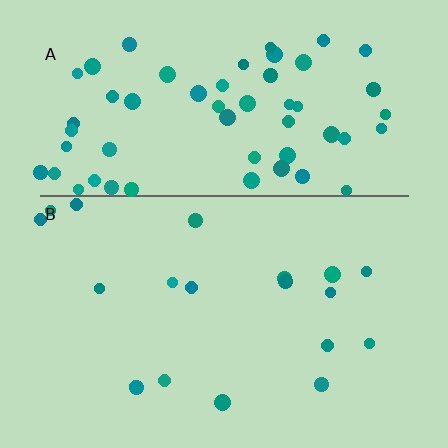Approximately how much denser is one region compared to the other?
Approximately 3.1× — region A over region B.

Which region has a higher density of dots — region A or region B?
A (the top).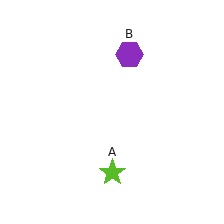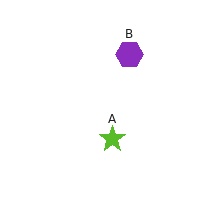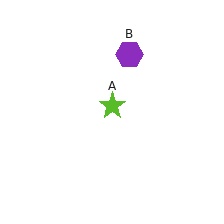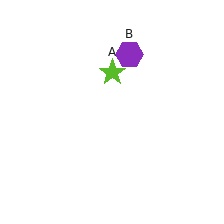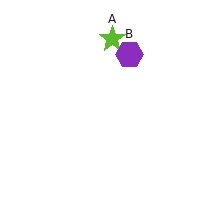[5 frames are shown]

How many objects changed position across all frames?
1 object changed position: lime star (object A).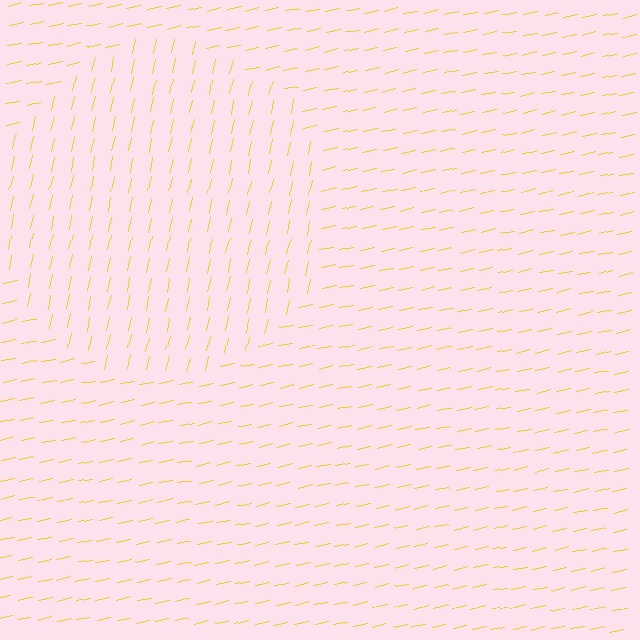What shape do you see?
I see a circle.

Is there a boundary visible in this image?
Yes, there is a texture boundary formed by a change in line orientation.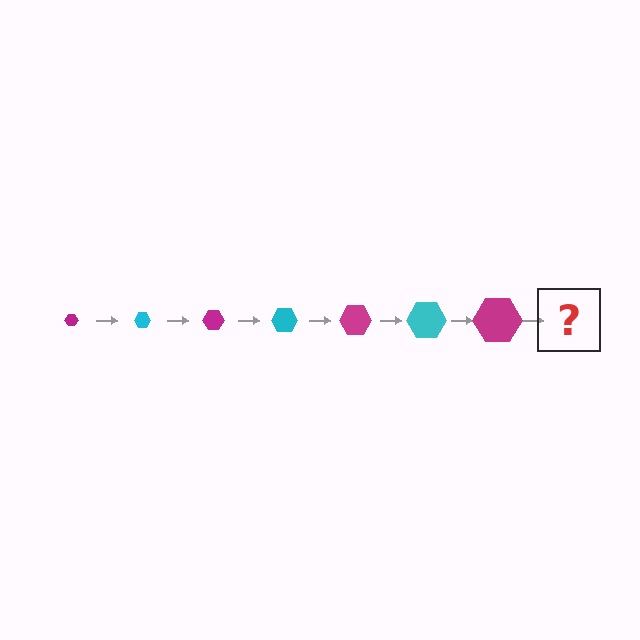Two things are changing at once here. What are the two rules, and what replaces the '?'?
The two rules are that the hexagon grows larger each step and the color cycles through magenta and cyan. The '?' should be a cyan hexagon, larger than the previous one.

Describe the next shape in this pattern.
It should be a cyan hexagon, larger than the previous one.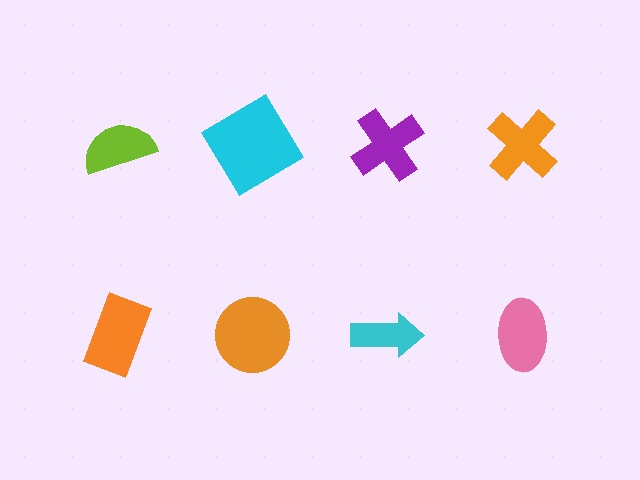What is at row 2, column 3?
A cyan arrow.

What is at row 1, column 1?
A lime semicircle.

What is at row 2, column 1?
An orange rectangle.